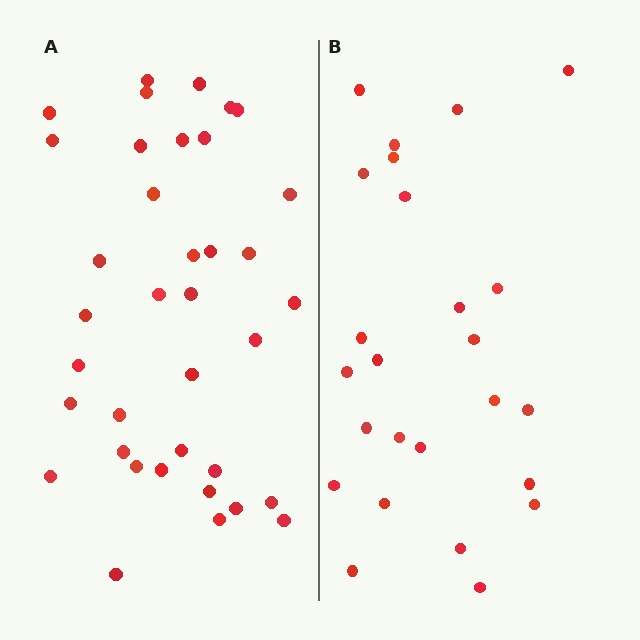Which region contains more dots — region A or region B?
Region A (the left region) has more dots.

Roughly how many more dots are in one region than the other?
Region A has roughly 12 or so more dots than region B.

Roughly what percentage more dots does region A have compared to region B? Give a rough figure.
About 50% more.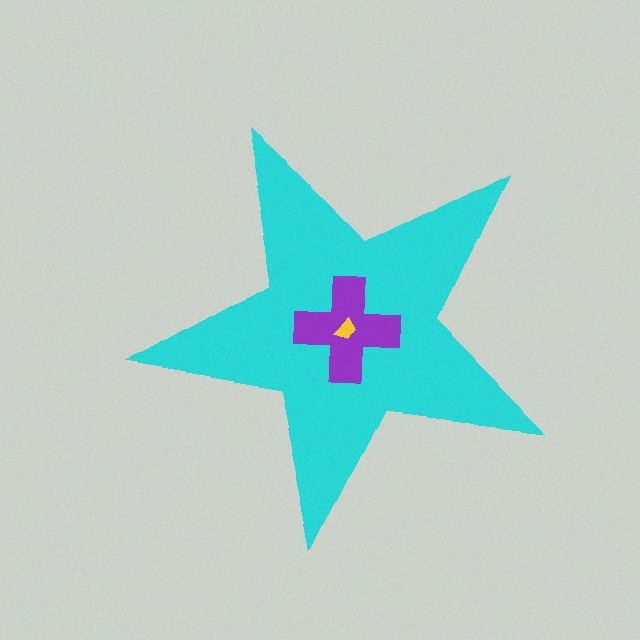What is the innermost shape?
The yellow trapezoid.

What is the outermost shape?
The cyan star.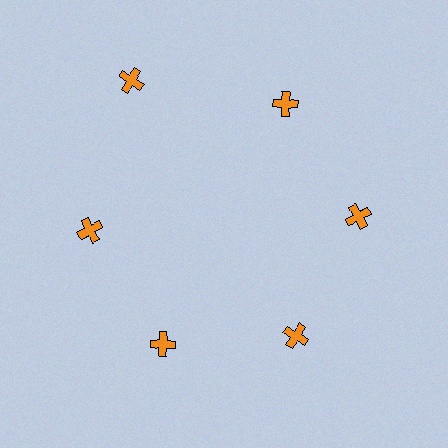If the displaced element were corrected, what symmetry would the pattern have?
It would have 6-fold rotational symmetry — the pattern would map onto itself every 60 degrees.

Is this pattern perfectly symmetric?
No. The 6 orange crosses are arranged in a ring, but one element near the 11 o'clock position is pushed outward from the center, breaking the 6-fold rotational symmetry.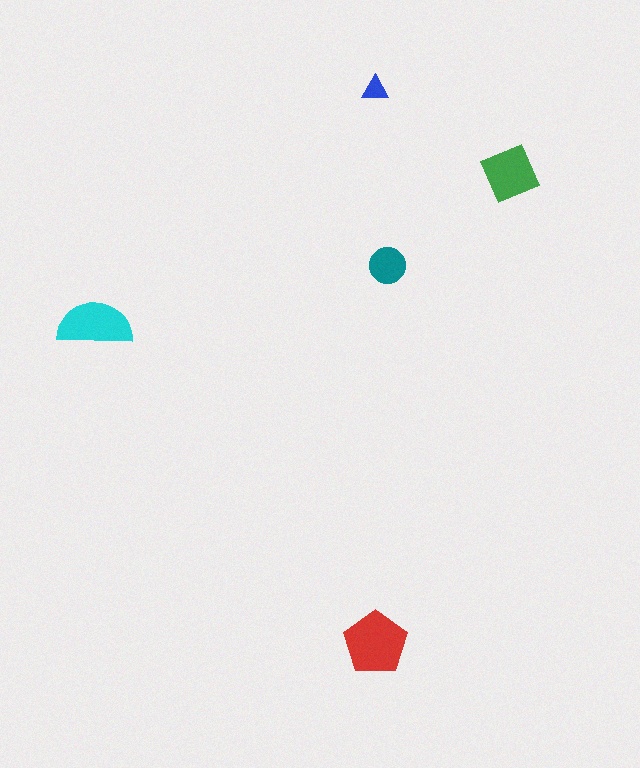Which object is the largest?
The red pentagon.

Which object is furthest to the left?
The cyan semicircle is leftmost.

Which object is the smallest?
The blue triangle.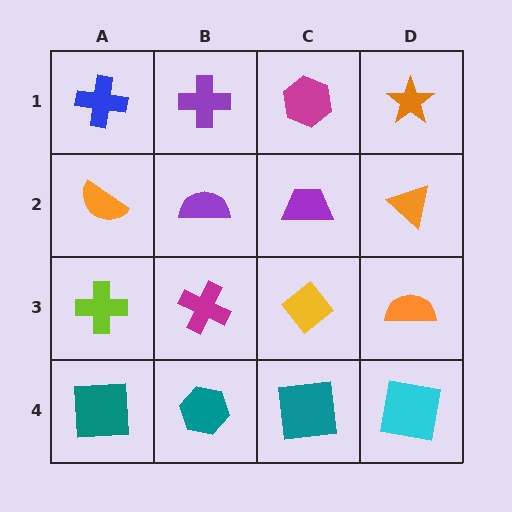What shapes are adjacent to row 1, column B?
A purple semicircle (row 2, column B), a blue cross (row 1, column A), a magenta hexagon (row 1, column C).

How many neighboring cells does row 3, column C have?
4.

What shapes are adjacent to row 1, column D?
An orange triangle (row 2, column D), a magenta hexagon (row 1, column C).